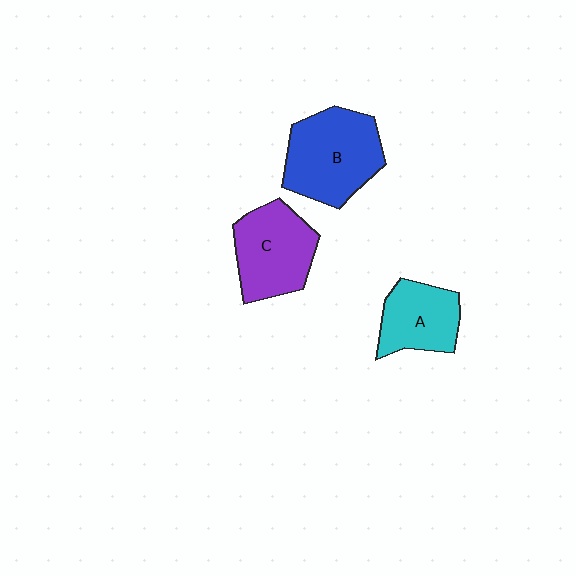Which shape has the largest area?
Shape B (blue).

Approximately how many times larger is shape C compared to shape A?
Approximately 1.3 times.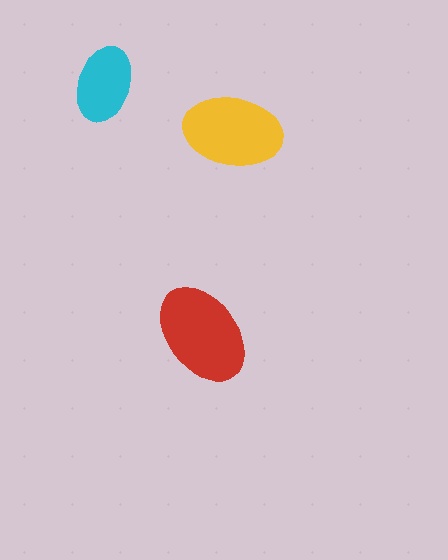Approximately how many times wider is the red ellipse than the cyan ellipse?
About 1.5 times wider.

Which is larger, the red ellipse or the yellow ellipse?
The red one.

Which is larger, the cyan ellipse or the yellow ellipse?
The yellow one.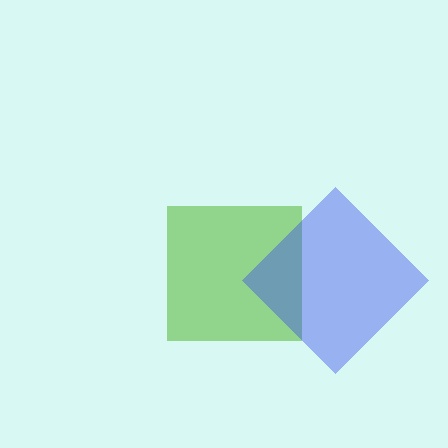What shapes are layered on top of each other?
The layered shapes are: a lime square, a blue diamond.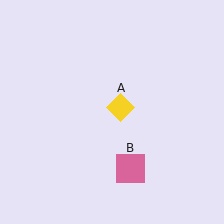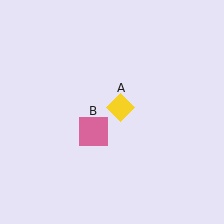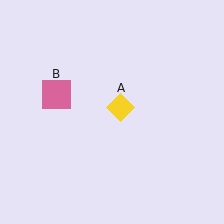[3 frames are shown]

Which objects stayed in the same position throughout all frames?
Yellow diamond (object A) remained stationary.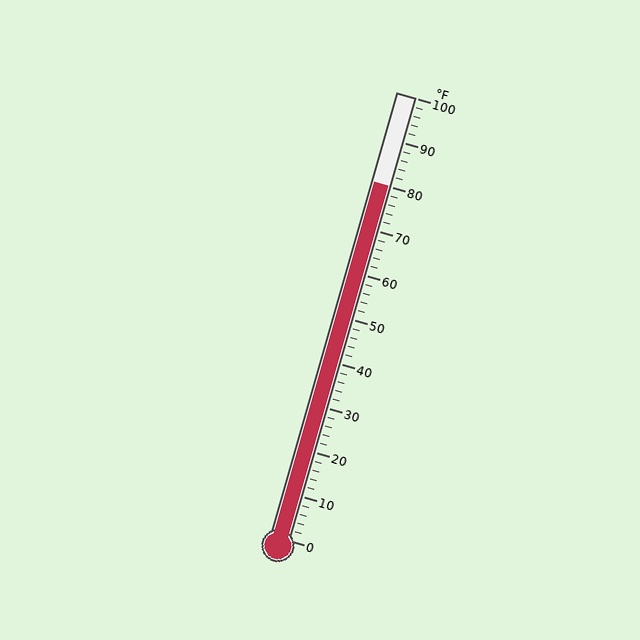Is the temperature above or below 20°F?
The temperature is above 20°F.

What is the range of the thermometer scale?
The thermometer scale ranges from 0°F to 100°F.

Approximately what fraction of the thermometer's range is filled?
The thermometer is filled to approximately 80% of its range.